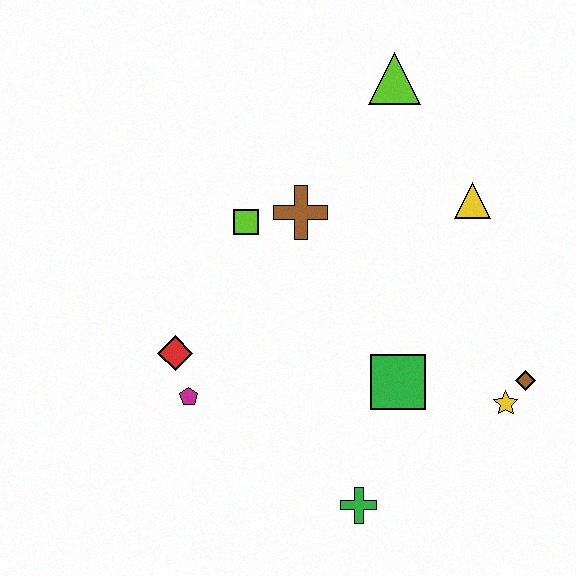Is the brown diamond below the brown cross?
Yes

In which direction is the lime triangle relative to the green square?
The lime triangle is above the green square.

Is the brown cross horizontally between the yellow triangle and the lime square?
Yes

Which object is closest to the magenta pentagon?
The red diamond is closest to the magenta pentagon.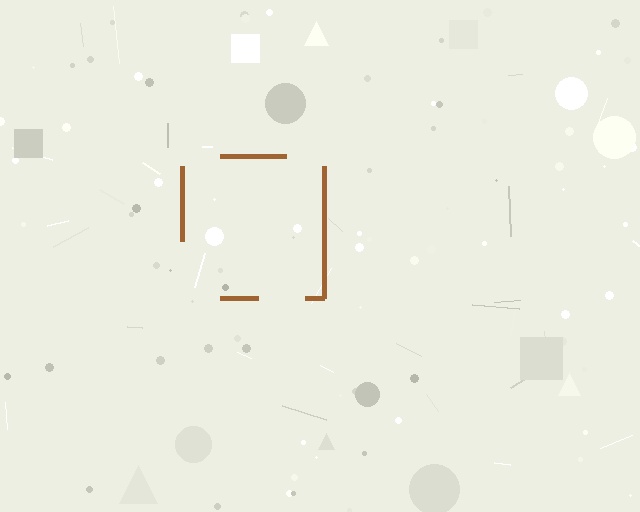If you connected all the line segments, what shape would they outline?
They would outline a square.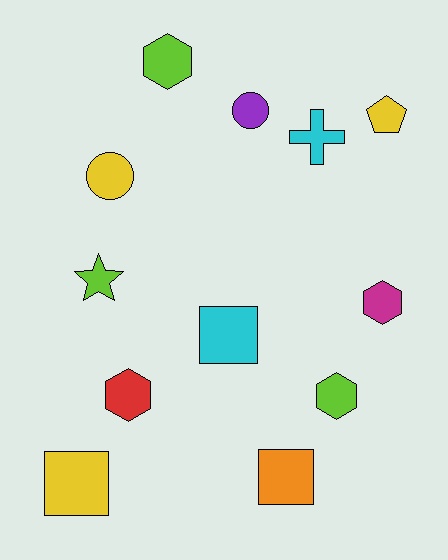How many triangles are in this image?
There are no triangles.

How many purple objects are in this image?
There is 1 purple object.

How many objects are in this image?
There are 12 objects.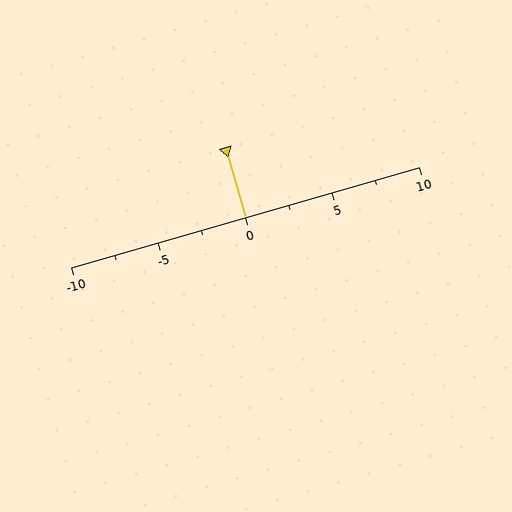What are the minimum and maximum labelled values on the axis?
The axis runs from -10 to 10.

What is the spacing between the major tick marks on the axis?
The major ticks are spaced 5 apart.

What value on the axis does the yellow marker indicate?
The marker indicates approximately 0.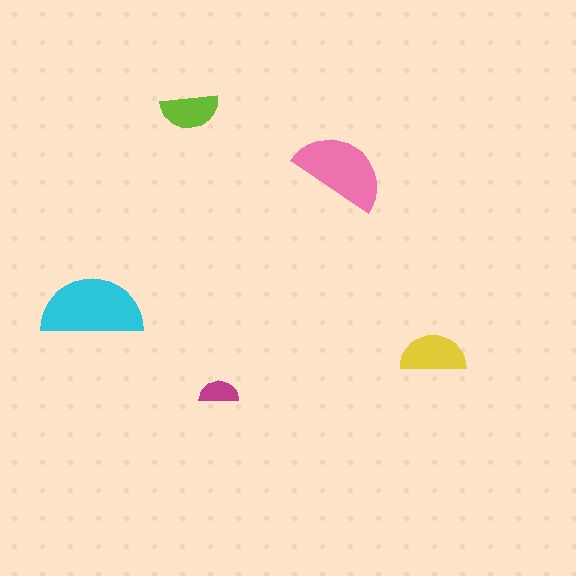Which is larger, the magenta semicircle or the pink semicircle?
The pink one.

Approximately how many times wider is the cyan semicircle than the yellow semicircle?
About 1.5 times wider.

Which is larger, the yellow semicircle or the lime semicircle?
The yellow one.